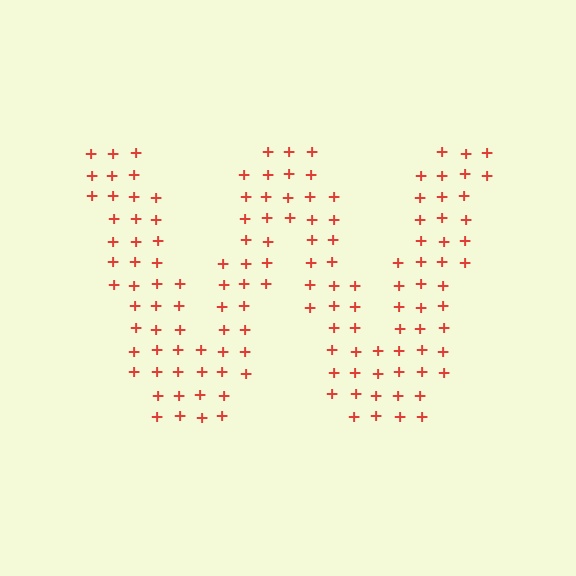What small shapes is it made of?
It is made of small plus signs.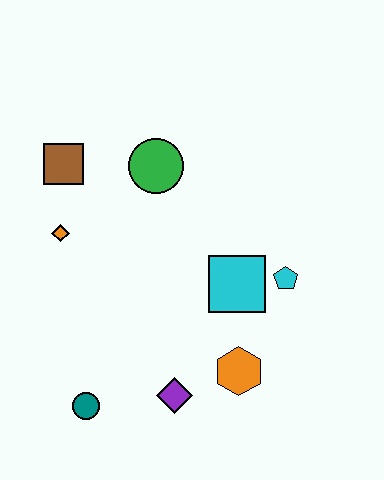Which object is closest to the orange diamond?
The brown square is closest to the orange diamond.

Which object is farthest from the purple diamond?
The brown square is farthest from the purple diamond.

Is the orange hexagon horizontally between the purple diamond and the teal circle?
No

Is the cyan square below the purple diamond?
No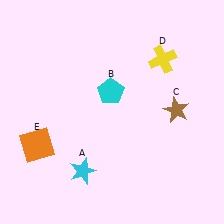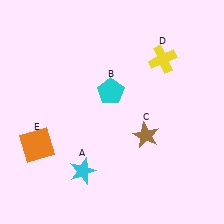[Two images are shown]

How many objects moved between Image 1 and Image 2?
1 object moved between the two images.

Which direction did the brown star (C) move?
The brown star (C) moved left.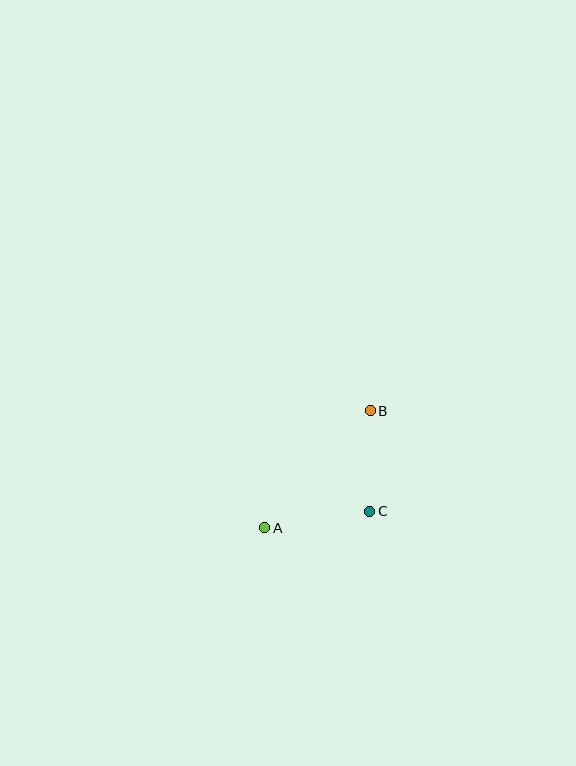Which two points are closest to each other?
Points B and C are closest to each other.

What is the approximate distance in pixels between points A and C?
The distance between A and C is approximately 106 pixels.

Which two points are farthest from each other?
Points A and B are farthest from each other.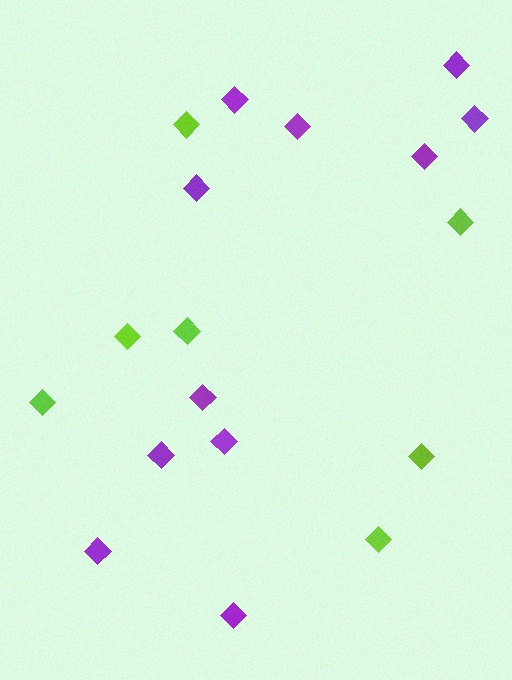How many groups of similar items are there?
There are 2 groups: one group of lime diamonds (7) and one group of purple diamonds (11).